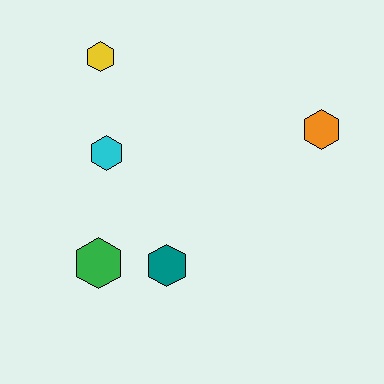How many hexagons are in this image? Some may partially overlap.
There are 5 hexagons.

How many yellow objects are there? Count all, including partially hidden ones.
There is 1 yellow object.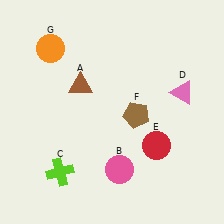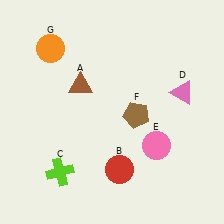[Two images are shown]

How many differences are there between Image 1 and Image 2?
There are 2 differences between the two images.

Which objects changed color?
B changed from pink to red. E changed from red to pink.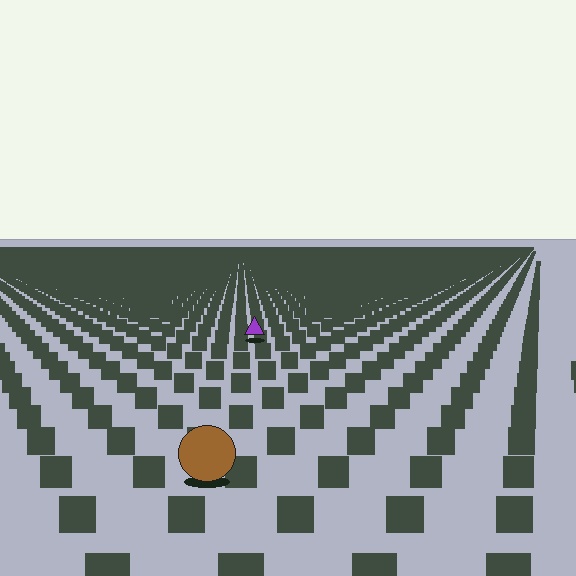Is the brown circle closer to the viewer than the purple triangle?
Yes. The brown circle is closer — you can tell from the texture gradient: the ground texture is coarser near it.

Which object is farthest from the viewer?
The purple triangle is farthest from the viewer. It appears smaller and the ground texture around it is denser.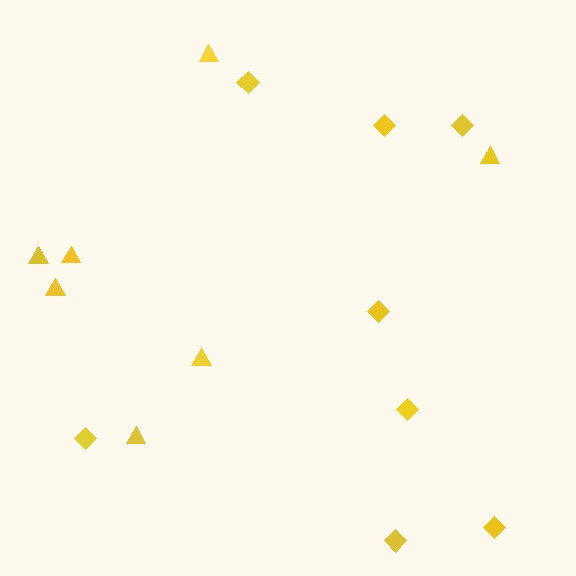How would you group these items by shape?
There are 2 groups: one group of triangles (7) and one group of diamonds (8).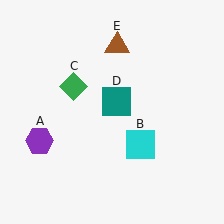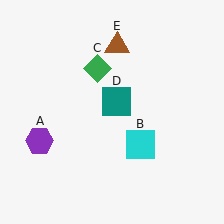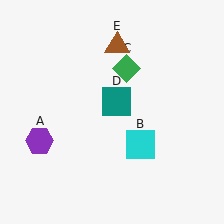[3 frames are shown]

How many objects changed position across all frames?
1 object changed position: green diamond (object C).